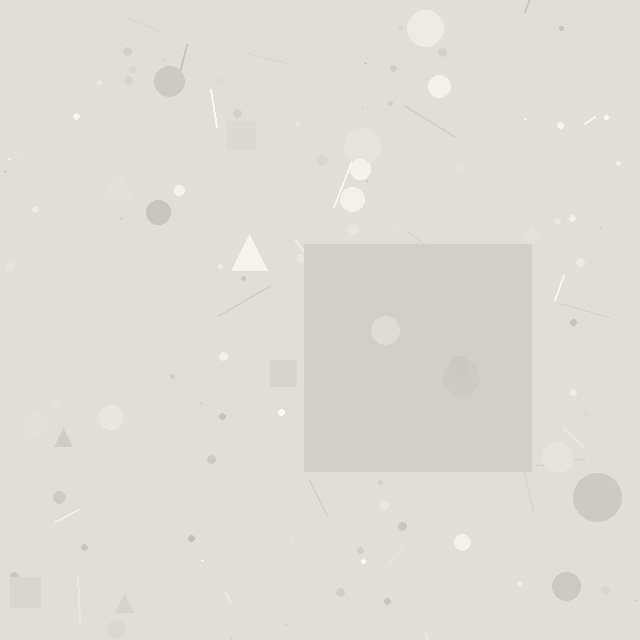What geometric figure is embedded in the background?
A square is embedded in the background.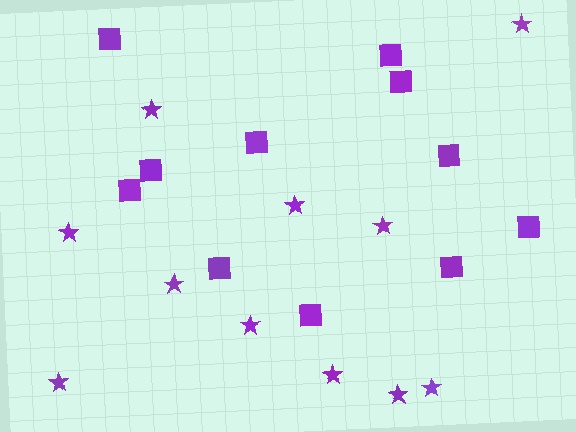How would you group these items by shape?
There are 2 groups: one group of stars (11) and one group of squares (11).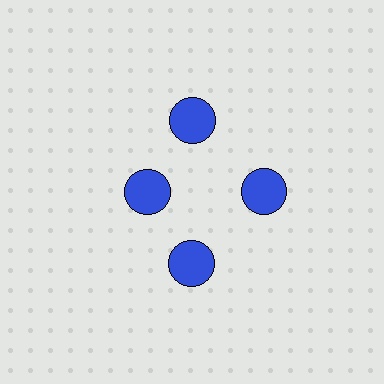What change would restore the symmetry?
The symmetry would be restored by moving it outward, back onto the ring so that all 4 circles sit at equal angles and equal distance from the center.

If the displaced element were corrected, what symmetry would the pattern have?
It would have 4-fold rotational symmetry — the pattern would map onto itself every 90 degrees.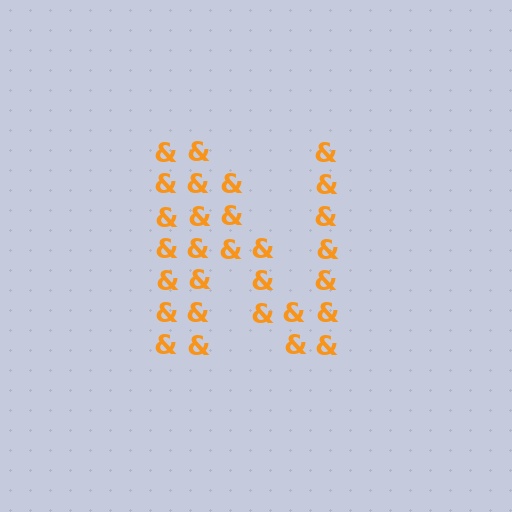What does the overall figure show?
The overall figure shows the letter N.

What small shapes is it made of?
It is made of small ampersands.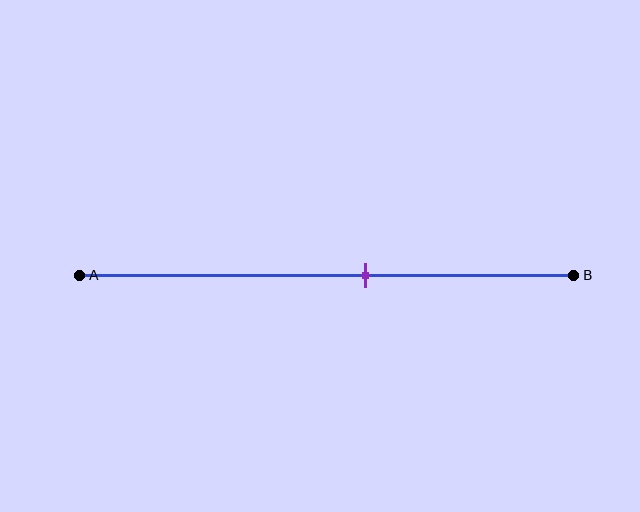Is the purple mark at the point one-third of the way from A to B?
No, the mark is at about 60% from A, not at the 33% one-third point.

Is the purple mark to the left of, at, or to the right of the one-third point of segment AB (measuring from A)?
The purple mark is to the right of the one-third point of segment AB.